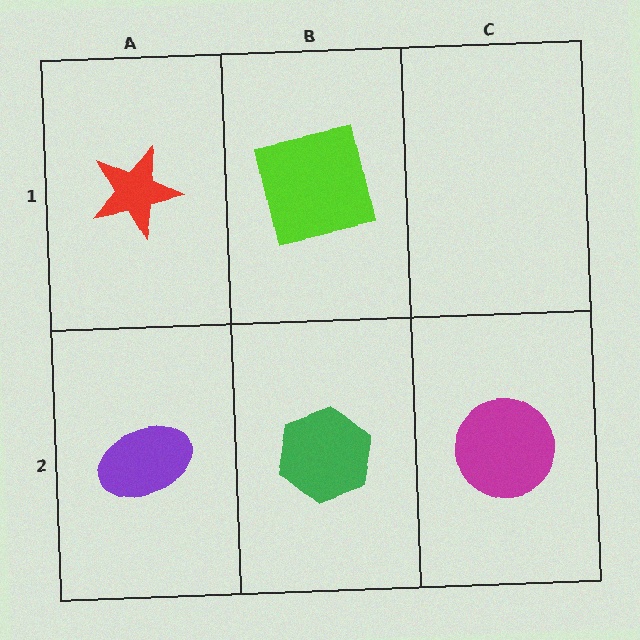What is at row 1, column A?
A red star.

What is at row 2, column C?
A magenta circle.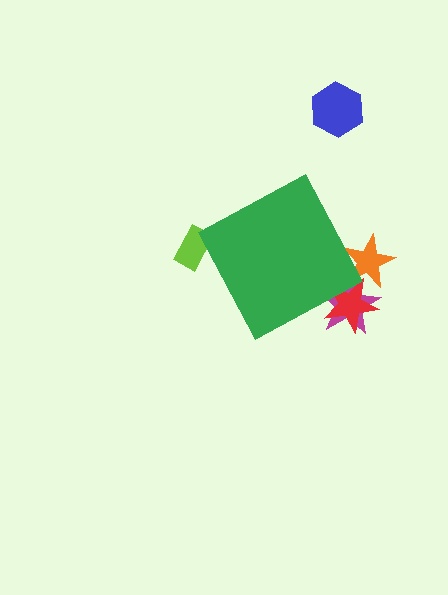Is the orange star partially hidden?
Yes, the orange star is partially hidden behind the green diamond.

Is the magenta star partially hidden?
Yes, the magenta star is partially hidden behind the green diamond.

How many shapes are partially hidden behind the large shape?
4 shapes are partially hidden.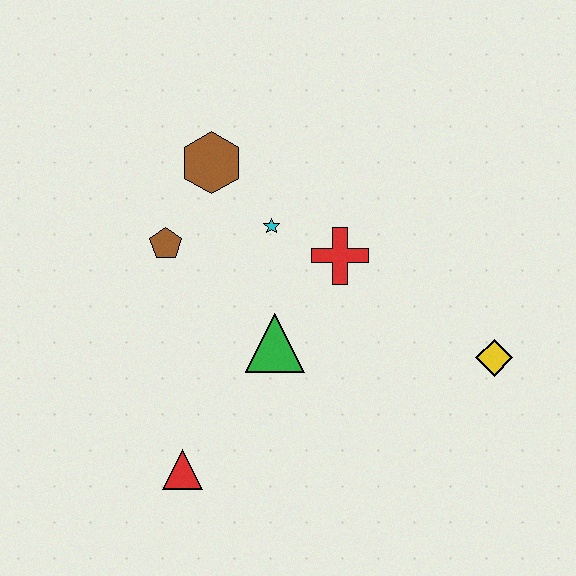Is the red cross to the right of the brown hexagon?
Yes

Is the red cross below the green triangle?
No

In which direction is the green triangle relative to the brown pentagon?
The green triangle is to the right of the brown pentagon.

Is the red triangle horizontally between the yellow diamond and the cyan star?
No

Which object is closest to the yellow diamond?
The red cross is closest to the yellow diamond.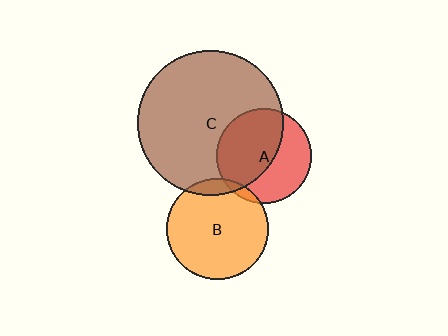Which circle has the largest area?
Circle C (brown).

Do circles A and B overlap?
Yes.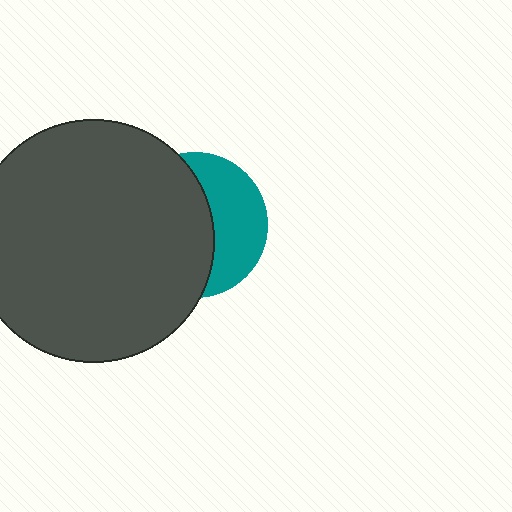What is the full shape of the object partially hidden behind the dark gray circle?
The partially hidden object is a teal circle.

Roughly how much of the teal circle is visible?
A small part of it is visible (roughly 40%).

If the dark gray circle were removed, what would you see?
You would see the complete teal circle.